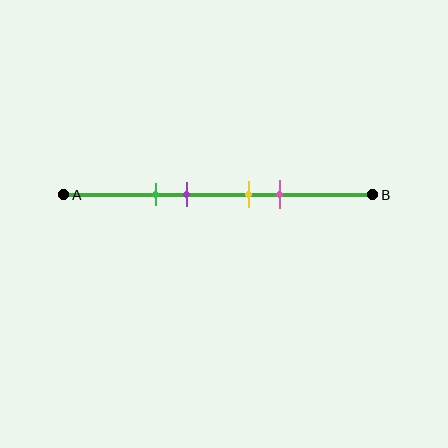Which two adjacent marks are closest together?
The yellow and pink marks are the closest adjacent pair.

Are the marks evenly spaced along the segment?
No, the marks are not evenly spaced.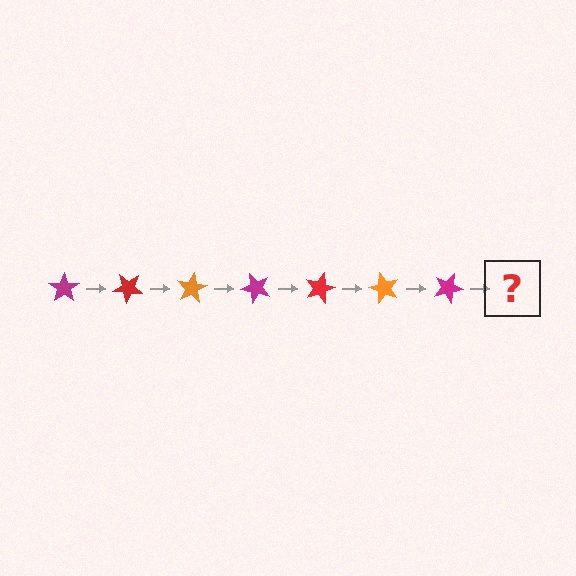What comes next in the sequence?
The next element should be a red star, rotated 280 degrees from the start.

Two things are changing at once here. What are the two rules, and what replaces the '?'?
The two rules are that it rotates 40 degrees each step and the color cycles through magenta, red, and orange. The '?' should be a red star, rotated 280 degrees from the start.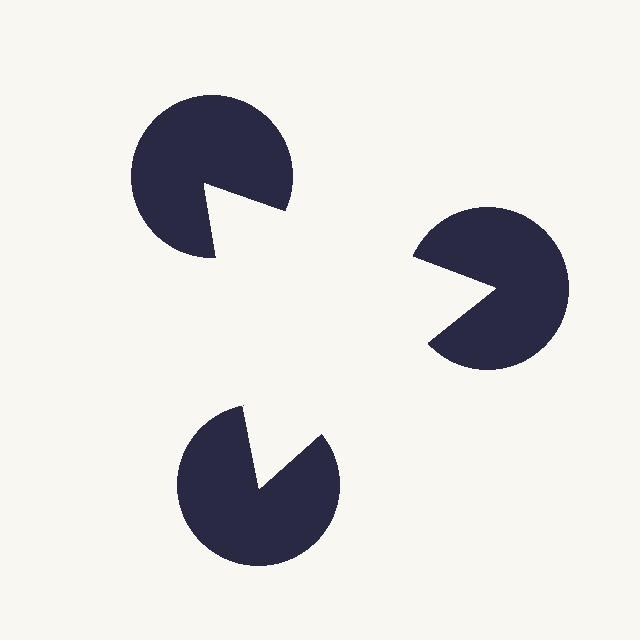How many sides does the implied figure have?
3 sides.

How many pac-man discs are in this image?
There are 3 — one at each vertex of the illusory triangle.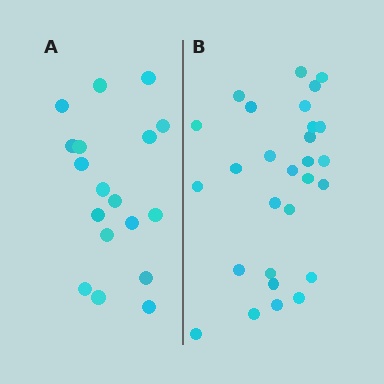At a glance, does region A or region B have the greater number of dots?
Region B (the right region) has more dots.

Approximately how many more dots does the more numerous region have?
Region B has roughly 10 or so more dots than region A.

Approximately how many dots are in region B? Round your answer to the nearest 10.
About 30 dots. (The exact count is 28, which rounds to 30.)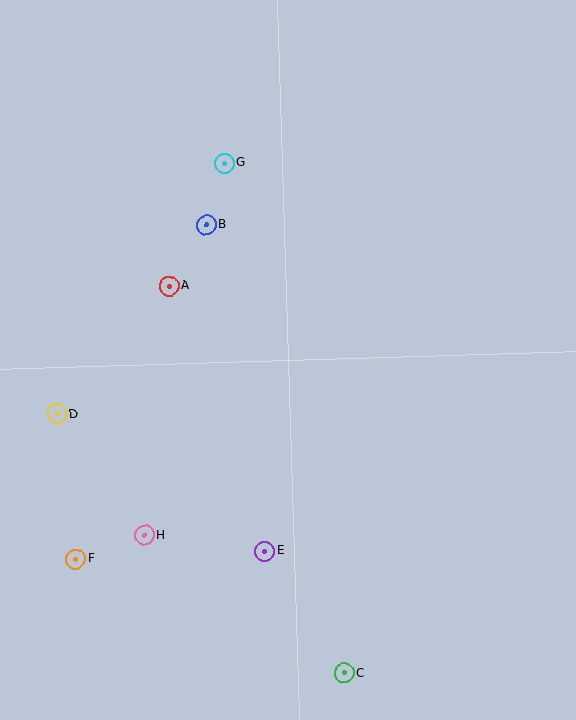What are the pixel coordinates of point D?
Point D is at (57, 414).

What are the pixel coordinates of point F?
Point F is at (76, 559).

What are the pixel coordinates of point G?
Point G is at (224, 163).